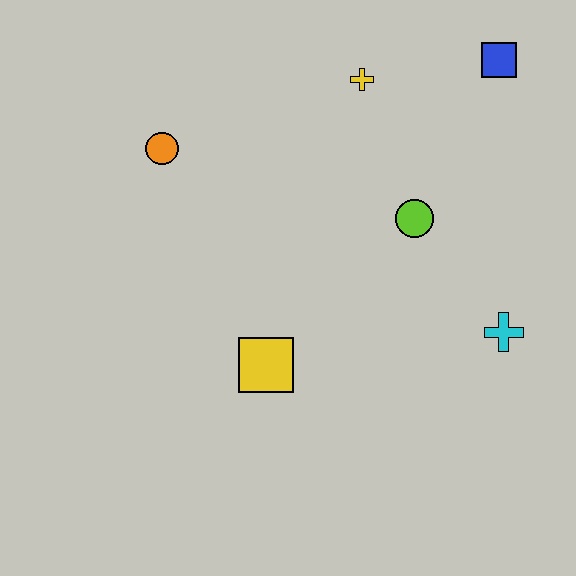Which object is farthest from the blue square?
The yellow square is farthest from the blue square.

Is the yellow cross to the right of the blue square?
No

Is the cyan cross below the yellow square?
No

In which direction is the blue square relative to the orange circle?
The blue square is to the right of the orange circle.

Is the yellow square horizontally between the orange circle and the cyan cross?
Yes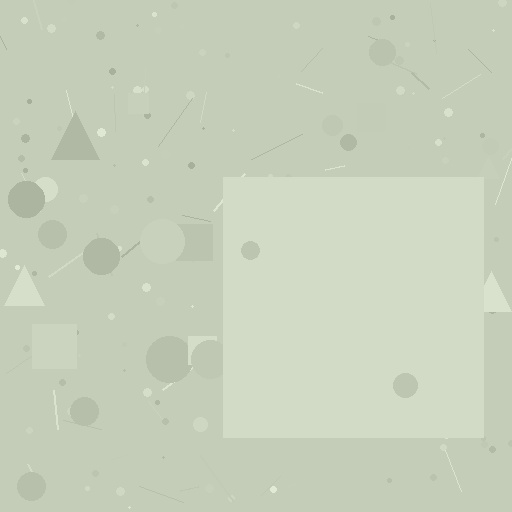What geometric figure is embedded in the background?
A square is embedded in the background.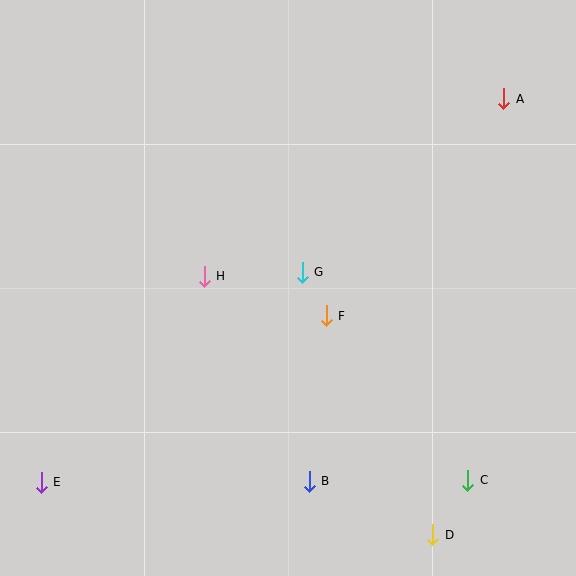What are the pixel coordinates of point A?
Point A is at (504, 99).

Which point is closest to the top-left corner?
Point H is closest to the top-left corner.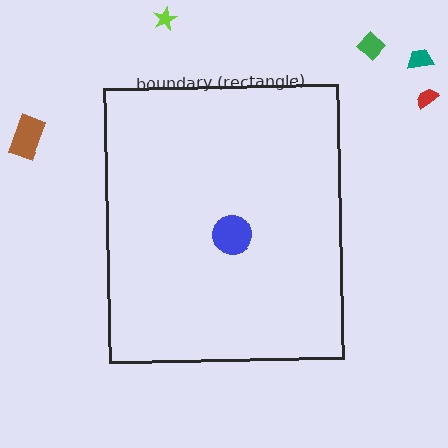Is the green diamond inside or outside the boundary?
Outside.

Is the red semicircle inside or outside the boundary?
Outside.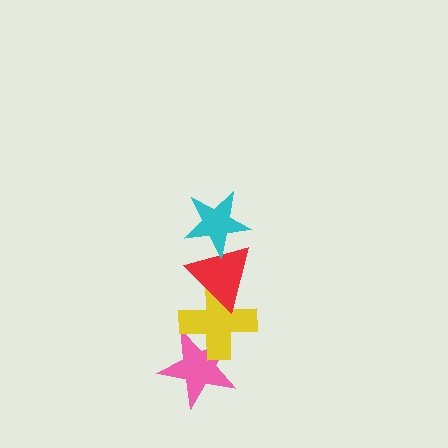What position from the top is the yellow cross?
The yellow cross is 3rd from the top.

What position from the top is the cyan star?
The cyan star is 1st from the top.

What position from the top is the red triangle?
The red triangle is 2nd from the top.